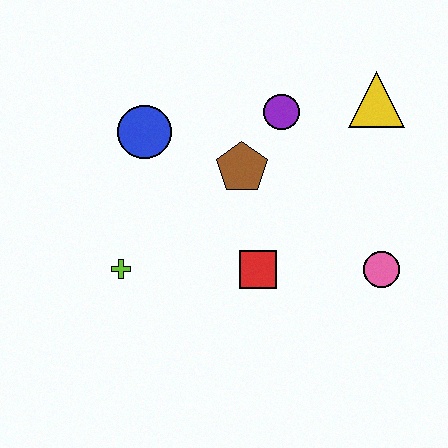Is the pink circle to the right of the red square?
Yes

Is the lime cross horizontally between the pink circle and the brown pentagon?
No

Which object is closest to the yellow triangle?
The purple circle is closest to the yellow triangle.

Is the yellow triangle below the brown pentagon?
No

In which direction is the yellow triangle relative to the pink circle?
The yellow triangle is above the pink circle.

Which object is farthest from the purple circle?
The lime cross is farthest from the purple circle.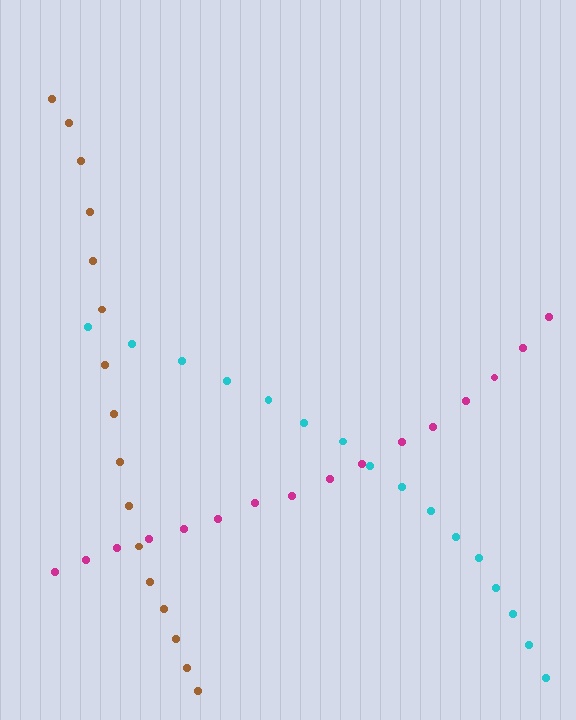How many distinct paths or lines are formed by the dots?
There are 3 distinct paths.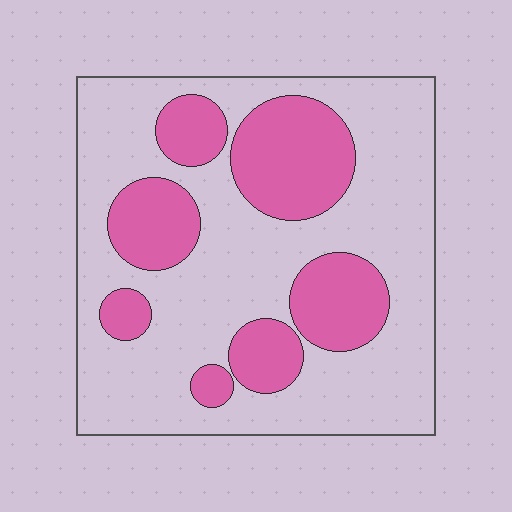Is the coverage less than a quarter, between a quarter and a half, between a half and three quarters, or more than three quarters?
Between a quarter and a half.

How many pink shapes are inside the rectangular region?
7.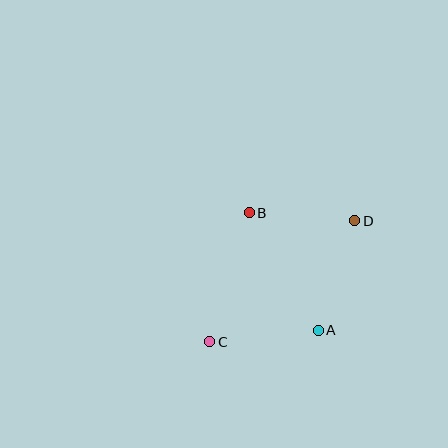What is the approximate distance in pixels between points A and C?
The distance between A and C is approximately 109 pixels.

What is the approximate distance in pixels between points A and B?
The distance between A and B is approximately 136 pixels.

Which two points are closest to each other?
Points B and D are closest to each other.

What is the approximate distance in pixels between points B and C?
The distance between B and C is approximately 135 pixels.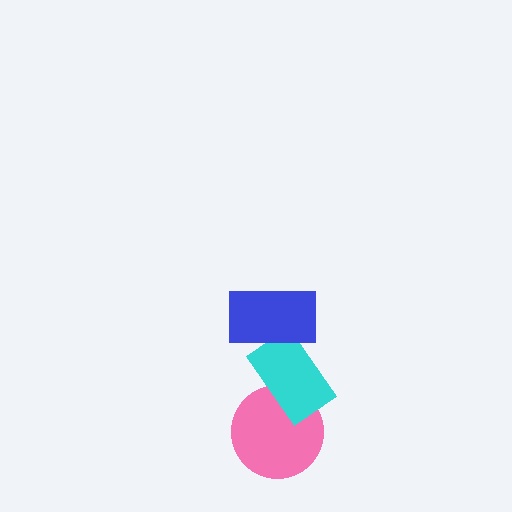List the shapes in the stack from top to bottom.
From top to bottom: the blue rectangle, the cyan rectangle, the pink circle.